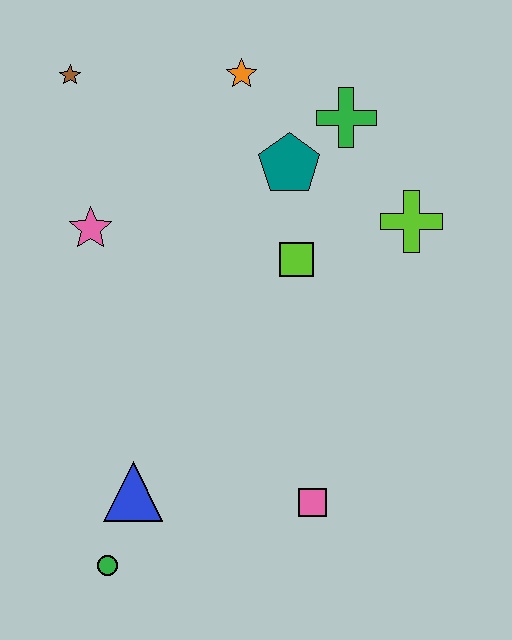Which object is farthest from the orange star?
The green circle is farthest from the orange star.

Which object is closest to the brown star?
The pink star is closest to the brown star.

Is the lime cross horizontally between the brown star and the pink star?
No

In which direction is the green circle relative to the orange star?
The green circle is below the orange star.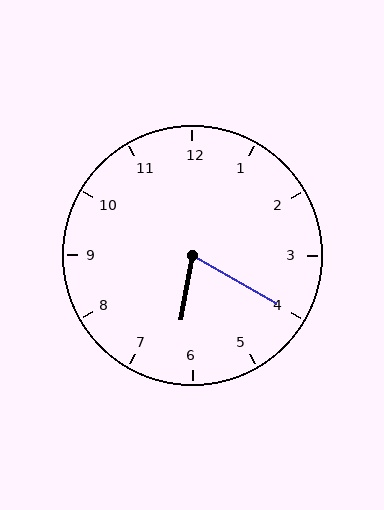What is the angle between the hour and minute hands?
Approximately 70 degrees.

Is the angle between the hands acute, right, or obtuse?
It is acute.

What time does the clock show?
6:20.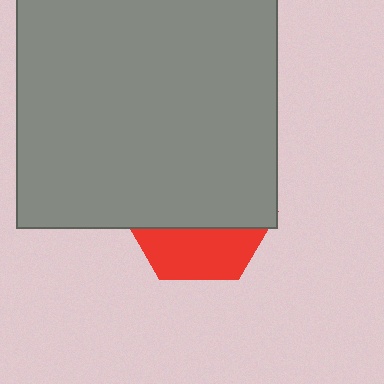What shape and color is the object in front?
The object in front is a gray rectangle.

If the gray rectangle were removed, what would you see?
You would see the complete red hexagon.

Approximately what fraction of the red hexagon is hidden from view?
Roughly 67% of the red hexagon is hidden behind the gray rectangle.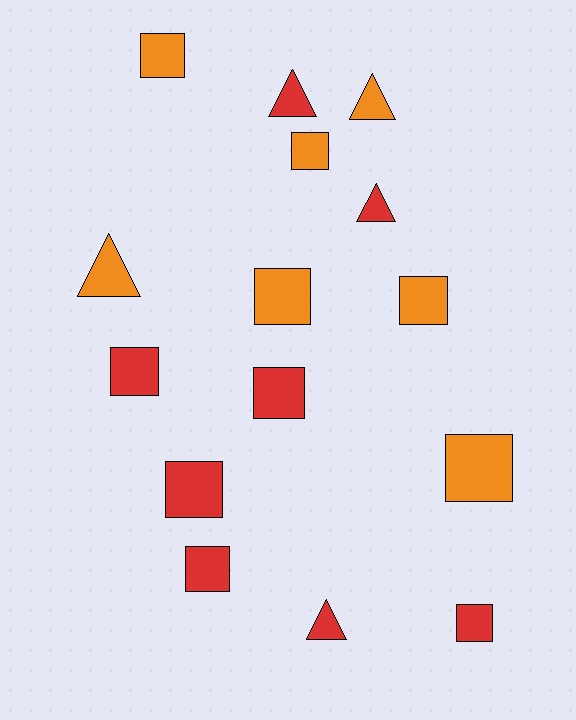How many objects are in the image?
There are 15 objects.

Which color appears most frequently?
Red, with 8 objects.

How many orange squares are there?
There are 5 orange squares.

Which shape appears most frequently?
Square, with 10 objects.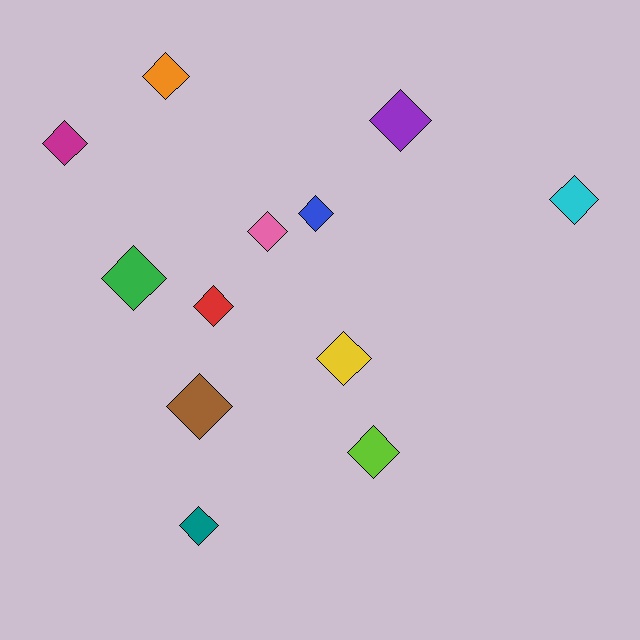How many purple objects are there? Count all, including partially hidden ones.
There is 1 purple object.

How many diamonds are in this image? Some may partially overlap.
There are 12 diamonds.